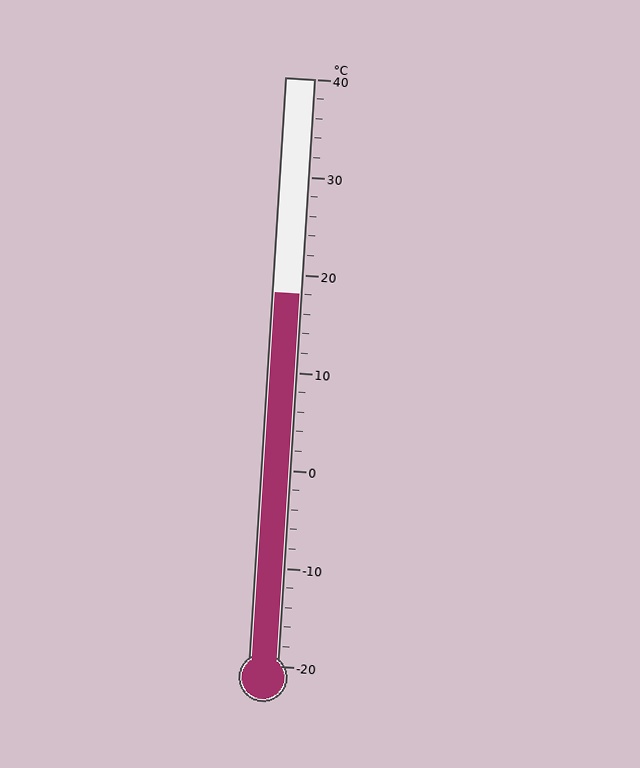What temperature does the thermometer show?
The thermometer shows approximately 18°C.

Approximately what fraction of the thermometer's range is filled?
The thermometer is filled to approximately 65% of its range.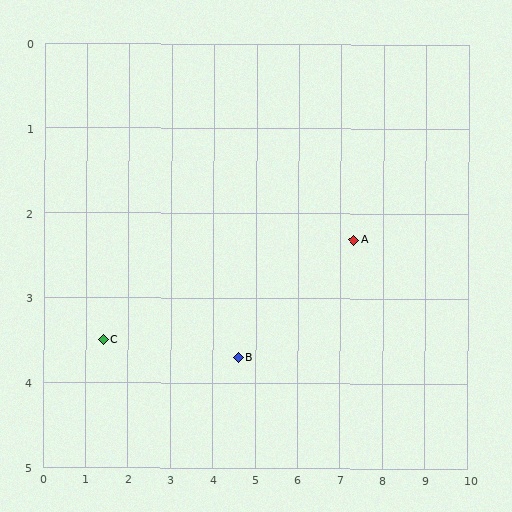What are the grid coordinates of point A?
Point A is at approximately (7.3, 2.3).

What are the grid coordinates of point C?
Point C is at approximately (1.4, 3.5).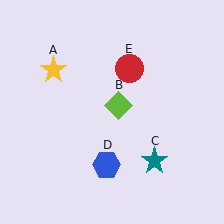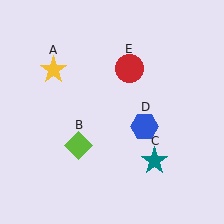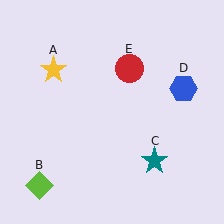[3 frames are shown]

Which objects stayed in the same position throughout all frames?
Yellow star (object A) and teal star (object C) and red circle (object E) remained stationary.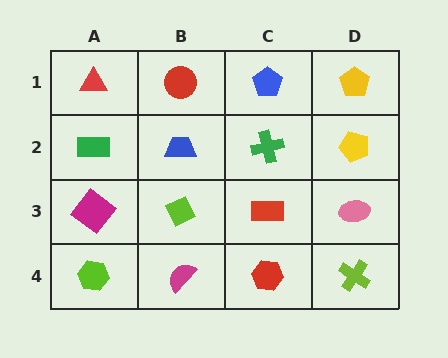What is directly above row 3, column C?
A green cross.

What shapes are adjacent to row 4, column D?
A pink ellipse (row 3, column D), a red hexagon (row 4, column C).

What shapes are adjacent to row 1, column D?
A yellow pentagon (row 2, column D), a blue pentagon (row 1, column C).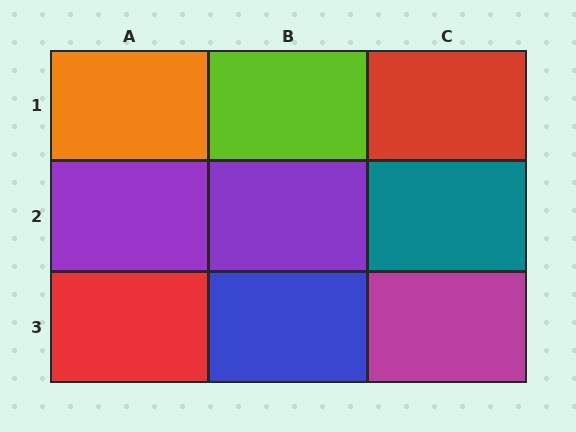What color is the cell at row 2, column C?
Teal.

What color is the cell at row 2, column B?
Purple.